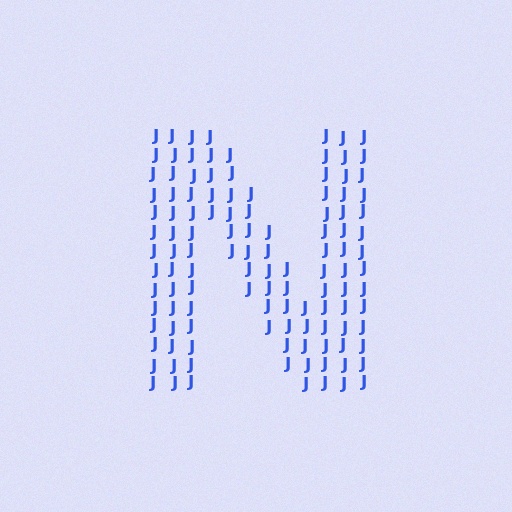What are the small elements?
The small elements are letter J's.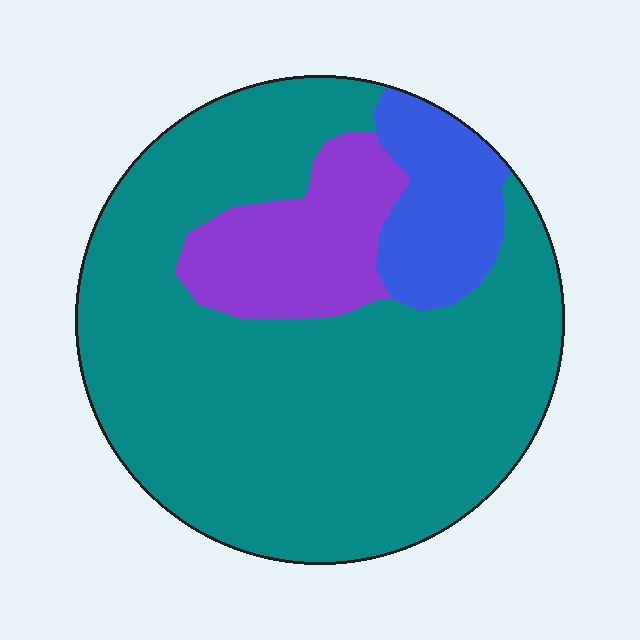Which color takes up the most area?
Teal, at roughly 75%.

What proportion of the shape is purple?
Purple covers about 15% of the shape.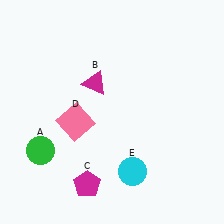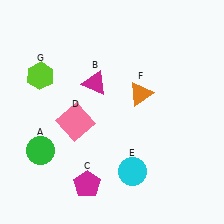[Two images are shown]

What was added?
An orange triangle (F), a lime hexagon (G) were added in Image 2.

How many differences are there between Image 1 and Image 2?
There are 2 differences between the two images.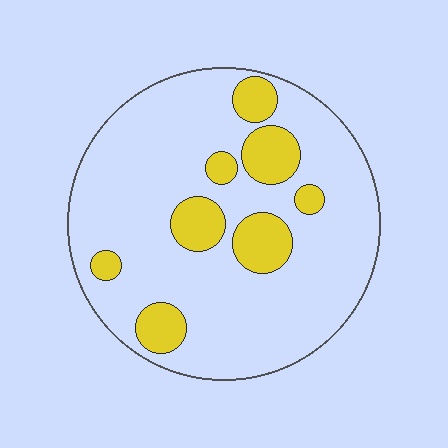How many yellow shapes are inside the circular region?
8.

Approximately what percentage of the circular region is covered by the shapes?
Approximately 20%.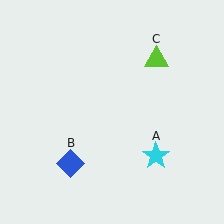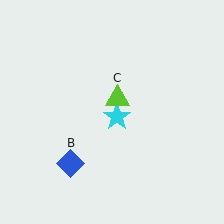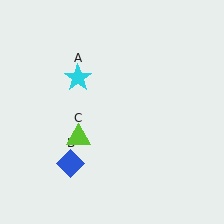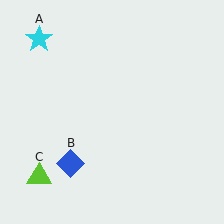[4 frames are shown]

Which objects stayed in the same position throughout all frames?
Blue diamond (object B) remained stationary.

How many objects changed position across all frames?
2 objects changed position: cyan star (object A), lime triangle (object C).